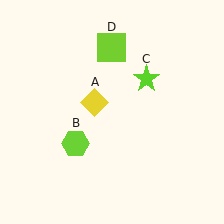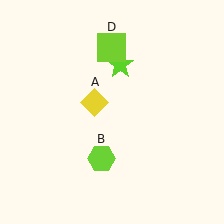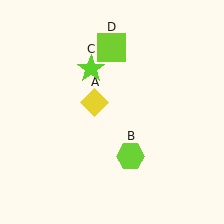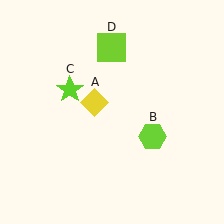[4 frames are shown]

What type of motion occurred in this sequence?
The lime hexagon (object B), lime star (object C) rotated counterclockwise around the center of the scene.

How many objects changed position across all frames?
2 objects changed position: lime hexagon (object B), lime star (object C).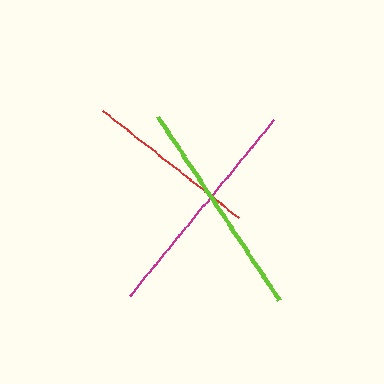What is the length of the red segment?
The red segment is approximately 173 pixels long.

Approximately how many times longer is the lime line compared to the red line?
The lime line is approximately 1.3 times the length of the red line.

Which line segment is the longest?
The magenta line is the longest at approximately 228 pixels.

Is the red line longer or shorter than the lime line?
The lime line is longer than the red line.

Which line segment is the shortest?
The red line is the shortest at approximately 173 pixels.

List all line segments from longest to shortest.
From longest to shortest: magenta, lime, red.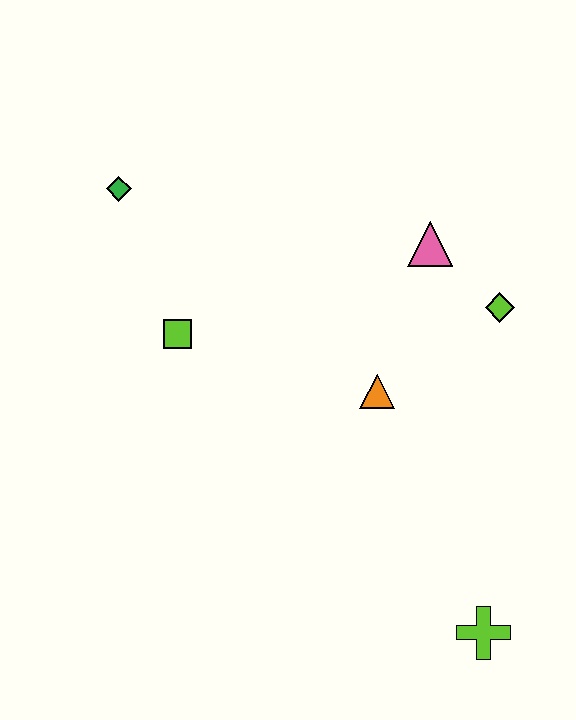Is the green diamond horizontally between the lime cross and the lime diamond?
No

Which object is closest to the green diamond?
The lime square is closest to the green diamond.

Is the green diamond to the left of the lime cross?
Yes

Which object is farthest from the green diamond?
The lime cross is farthest from the green diamond.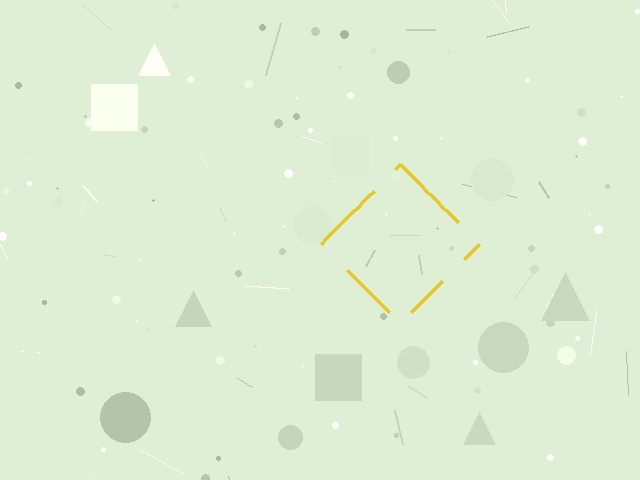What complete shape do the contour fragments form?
The contour fragments form a diamond.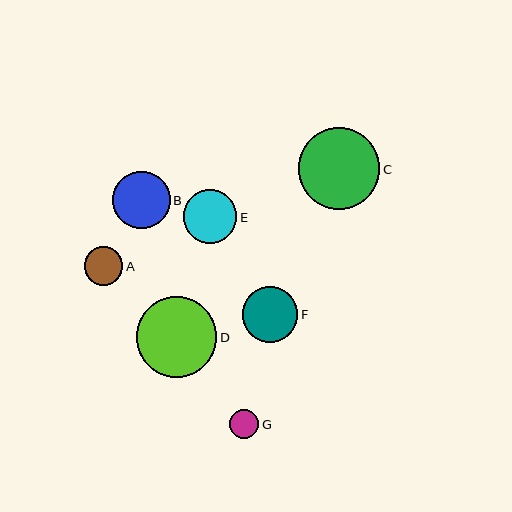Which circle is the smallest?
Circle G is the smallest with a size of approximately 29 pixels.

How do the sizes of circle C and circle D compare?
Circle C and circle D are approximately the same size.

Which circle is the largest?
Circle C is the largest with a size of approximately 81 pixels.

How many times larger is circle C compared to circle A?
Circle C is approximately 2.1 times the size of circle A.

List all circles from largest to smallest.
From largest to smallest: C, D, B, F, E, A, G.